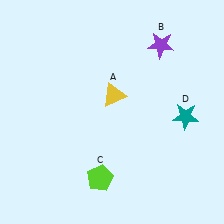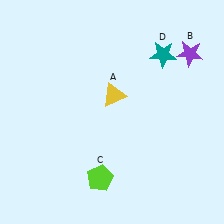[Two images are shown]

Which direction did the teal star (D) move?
The teal star (D) moved up.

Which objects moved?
The objects that moved are: the purple star (B), the teal star (D).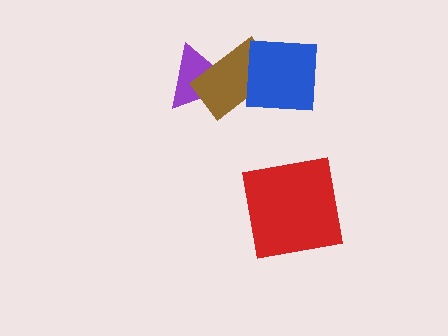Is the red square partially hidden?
No, no other shape covers it.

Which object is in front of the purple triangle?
The brown rectangle is in front of the purple triangle.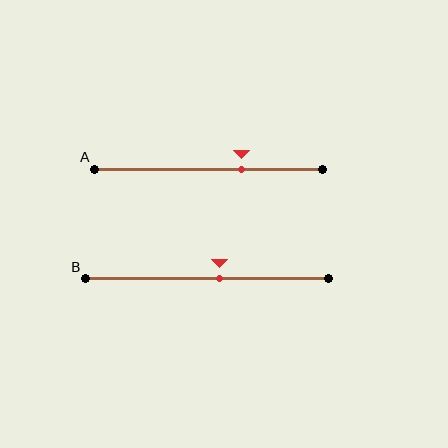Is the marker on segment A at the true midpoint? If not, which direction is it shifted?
No, the marker on segment A is shifted to the right by about 14% of the segment length.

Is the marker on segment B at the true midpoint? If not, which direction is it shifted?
No, the marker on segment B is shifted to the right by about 5% of the segment length.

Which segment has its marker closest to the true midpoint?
Segment B has its marker closest to the true midpoint.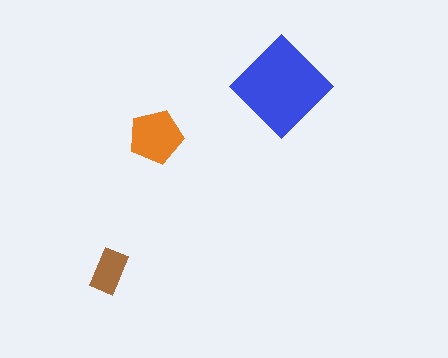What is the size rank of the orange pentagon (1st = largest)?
2nd.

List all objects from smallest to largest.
The brown rectangle, the orange pentagon, the blue diamond.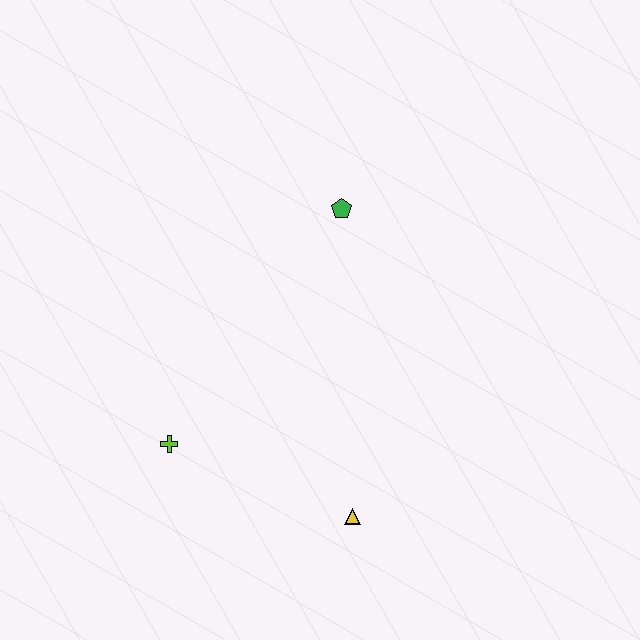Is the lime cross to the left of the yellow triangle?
Yes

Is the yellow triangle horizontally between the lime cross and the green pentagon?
No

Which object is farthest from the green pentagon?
The yellow triangle is farthest from the green pentagon.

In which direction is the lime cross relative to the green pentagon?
The lime cross is below the green pentagon.